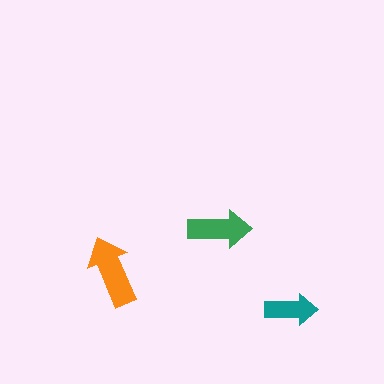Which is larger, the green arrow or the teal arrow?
The green one.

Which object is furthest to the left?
The orange arrow is leftmost.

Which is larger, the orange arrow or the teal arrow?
The orange one.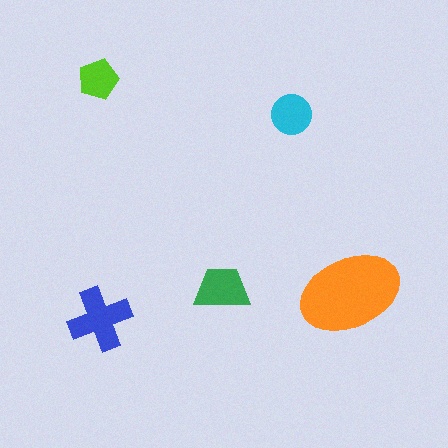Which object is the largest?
The orange ellipse.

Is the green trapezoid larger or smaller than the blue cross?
Smaller.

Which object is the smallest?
The lime pentagon.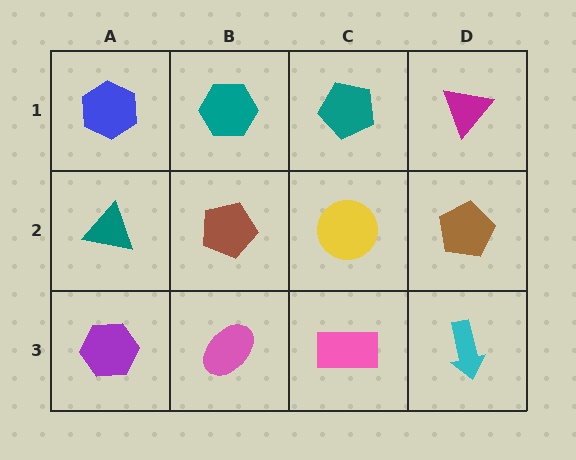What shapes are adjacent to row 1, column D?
A brown pentagon (row 2, column D), a teal pentagon (row 1, column C).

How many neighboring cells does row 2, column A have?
3.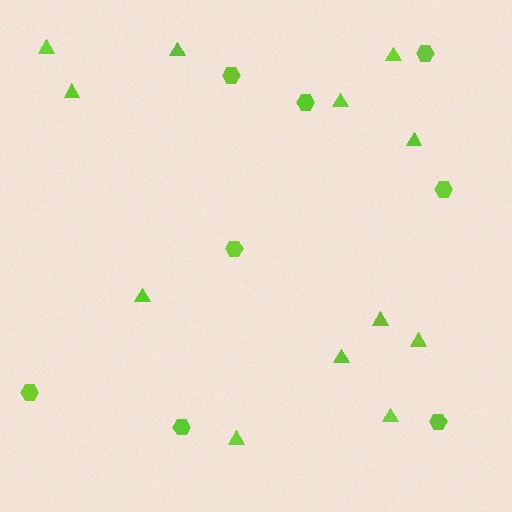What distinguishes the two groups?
There are 2 groups: one group of triangles (12) and one group of hexagons (8).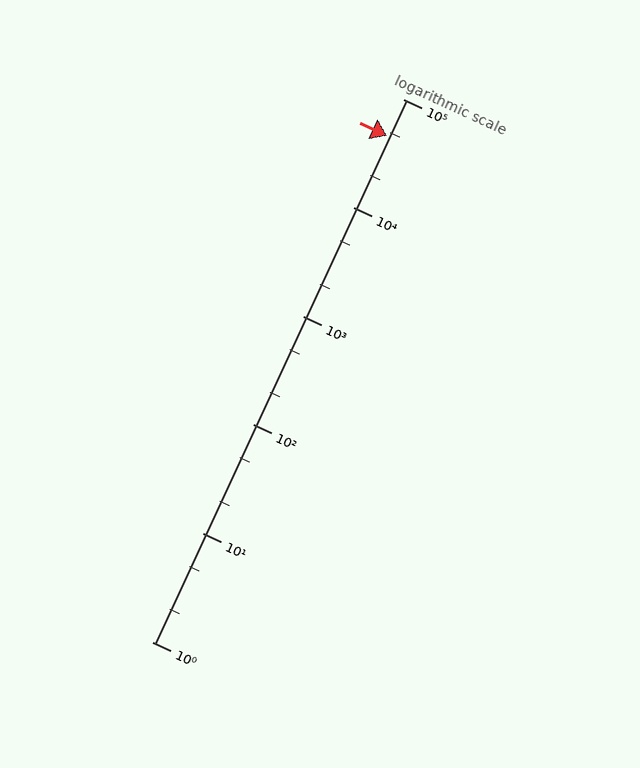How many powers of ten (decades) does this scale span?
The scale spans 5 decades, from 1 to 100000.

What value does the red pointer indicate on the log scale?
The pointer indicates approximately 46000.